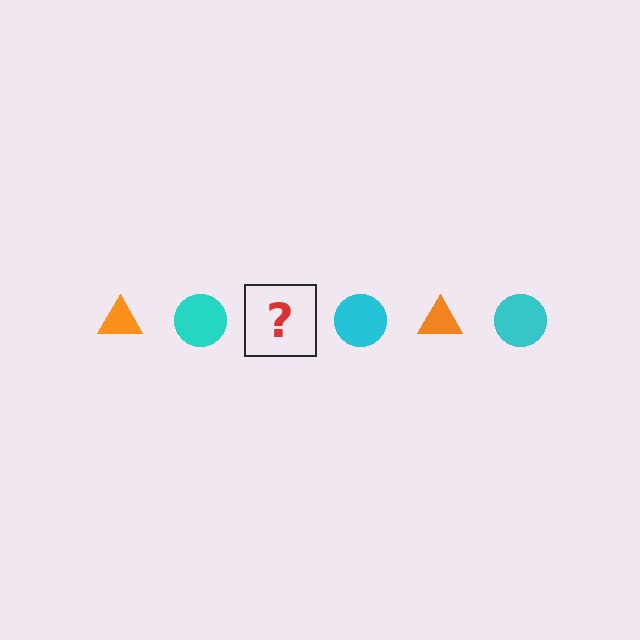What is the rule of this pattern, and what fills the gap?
The rule is that the pattern alternates between orange triangle and cyan circle. The gap should be filled with an orange triangle.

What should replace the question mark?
The question mark should be replaced with an orange triangle.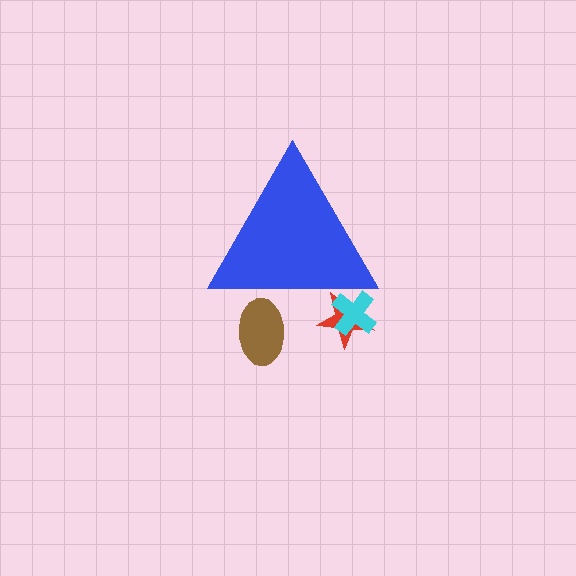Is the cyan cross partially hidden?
Yes, the cyan cross is partially hidden behind the blue triangle.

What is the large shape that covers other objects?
A blue triangle.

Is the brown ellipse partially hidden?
Yes, the brown ellipse is partially hidden behind the blue triangle.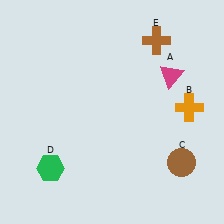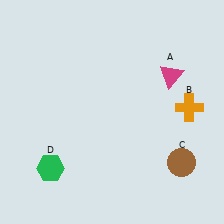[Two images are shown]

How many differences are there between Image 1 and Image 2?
There is 1 difference between the two images.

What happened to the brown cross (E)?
The brown cross (E) was removed in Image 2. It was in the top-right area of Image 1.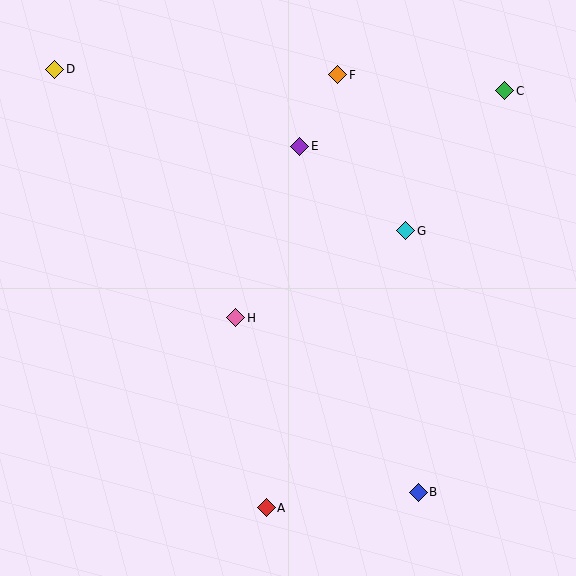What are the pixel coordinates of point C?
Point C is at (505, 91).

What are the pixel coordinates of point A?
Point A is at (266, 508).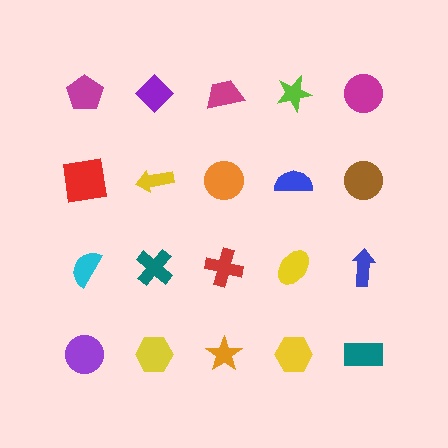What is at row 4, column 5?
A teal rectangle.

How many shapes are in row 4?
5 shapes.